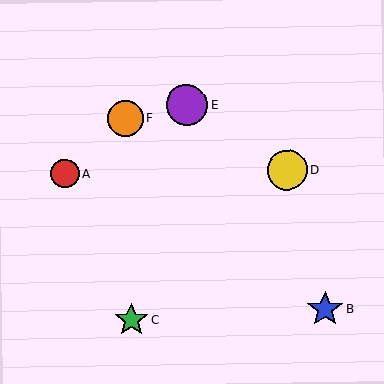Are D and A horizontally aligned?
Yes, both are at y≈170.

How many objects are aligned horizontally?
2 objects (A, D) are aligned horizontally.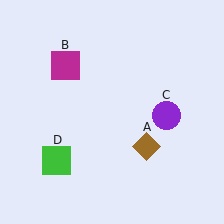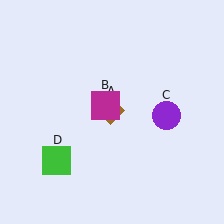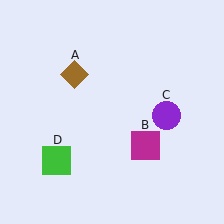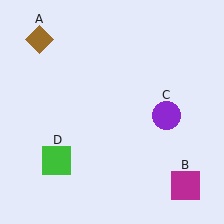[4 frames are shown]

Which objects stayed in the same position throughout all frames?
Purple circle (object C) and green square (object D) remained stationary.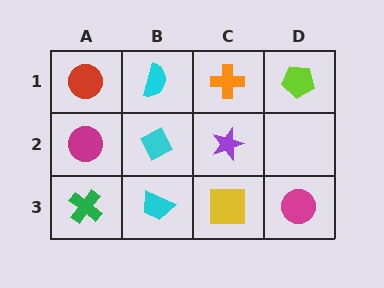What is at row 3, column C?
A yellow square.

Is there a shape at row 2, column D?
No, that cell is empty.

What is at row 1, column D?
A lime pentagon.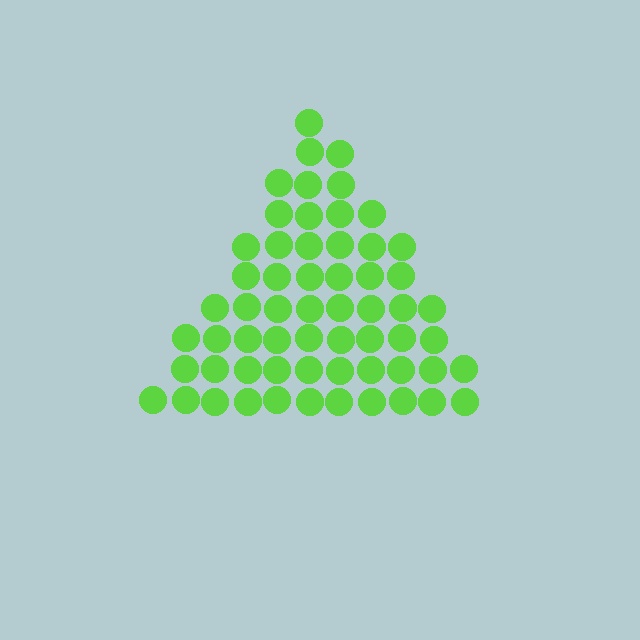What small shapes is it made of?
It is made of small circles.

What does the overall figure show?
The overall figure shows a triangle.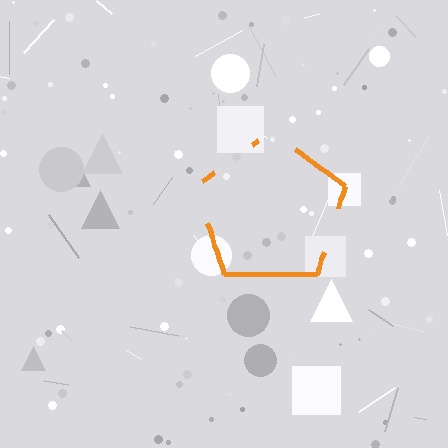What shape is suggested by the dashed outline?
The dashed outline suggests a pentagon.